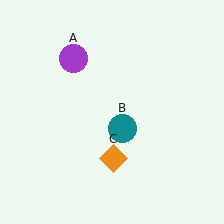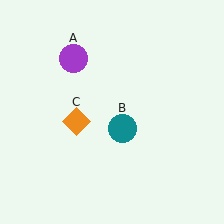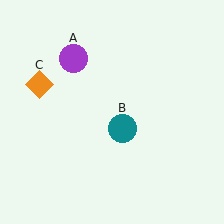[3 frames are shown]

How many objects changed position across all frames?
1 object changed position: orange diamond (object C).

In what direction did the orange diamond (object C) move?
The orange diamond (object C) moved up and to the left.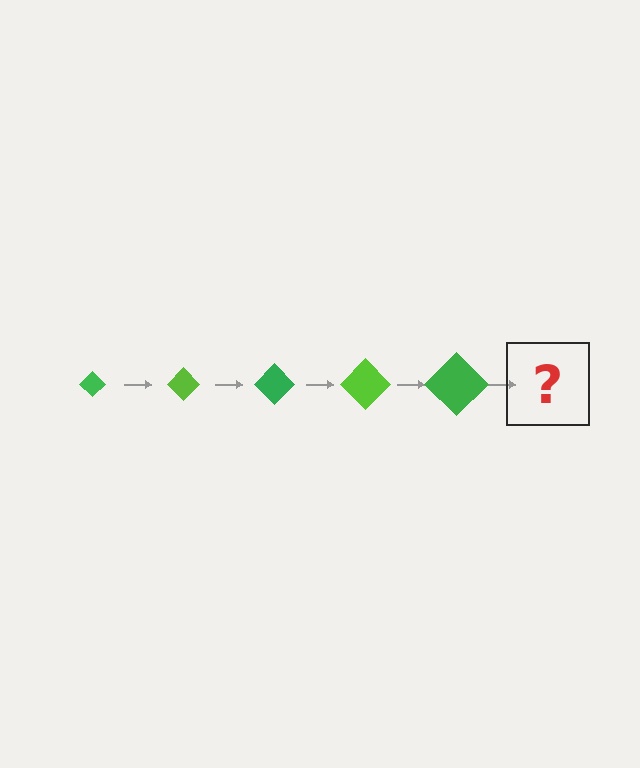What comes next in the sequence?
The next element should be a lime diamond, larger than the previous one.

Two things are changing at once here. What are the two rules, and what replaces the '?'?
The two rules are that the diamond grows larger each step and the color cycles through green and lime. The '?' should be a lime diamond, larger than the previous one.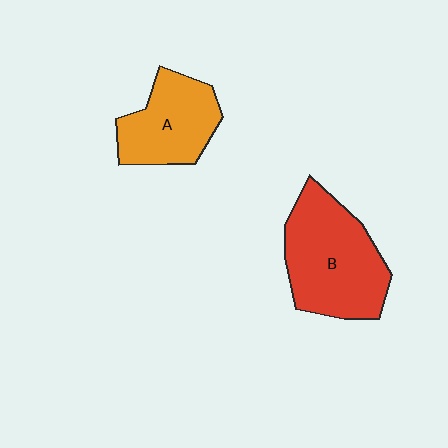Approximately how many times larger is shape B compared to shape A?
Approximately 1.4 times.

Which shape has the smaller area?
Shape A (orange).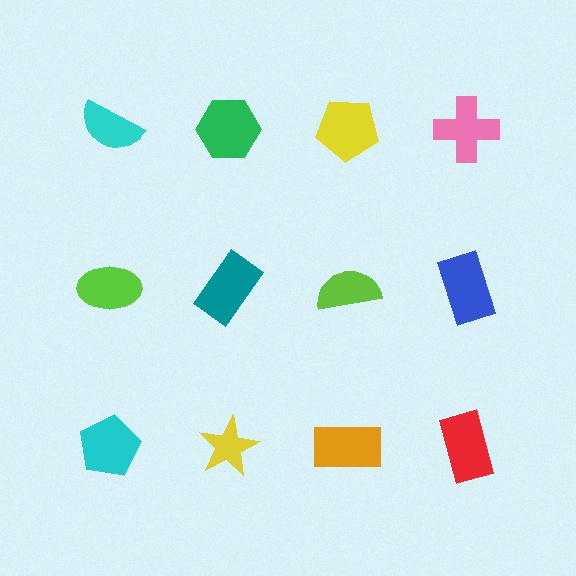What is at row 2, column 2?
A teal rectangle.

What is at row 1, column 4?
A pink cross.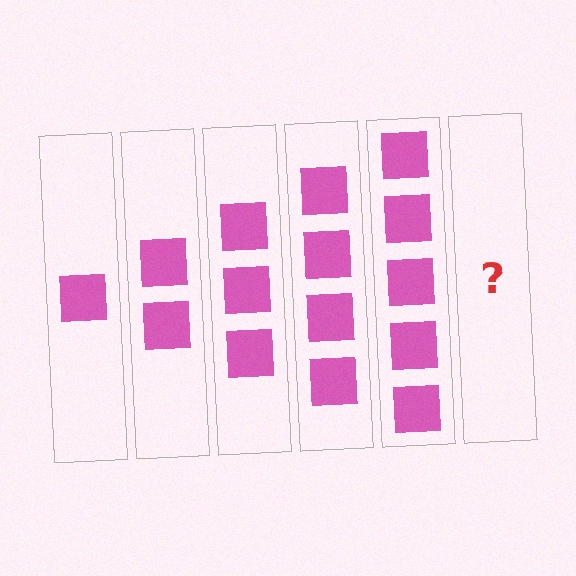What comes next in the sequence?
The next element should be 6 squares.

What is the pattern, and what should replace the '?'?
The pattern is that each step adds one more square. The '?' should be 6 squares.